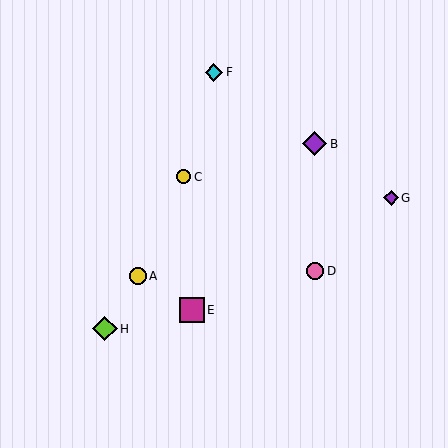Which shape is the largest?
The magenta square (labeled E) is the largest.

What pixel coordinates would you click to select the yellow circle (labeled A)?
Click at (138, 276) to select the yellow circle A.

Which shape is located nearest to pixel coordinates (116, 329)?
The lime diamond (labeled H) at (105, 329) is nearest to that location.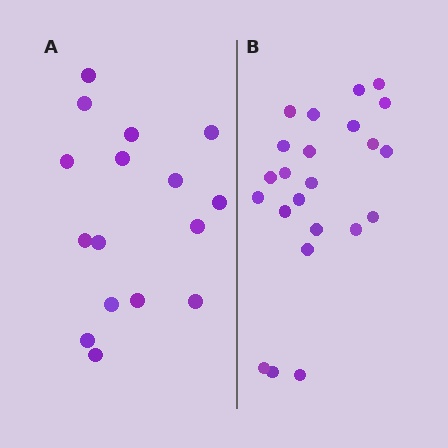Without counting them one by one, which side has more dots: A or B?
Region B (the right region) has more dots.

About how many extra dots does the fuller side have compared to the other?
Region B has roughly 8 or so more dots than region A.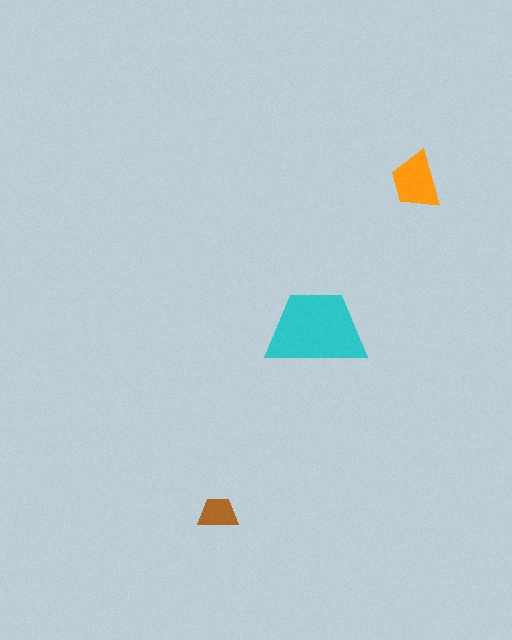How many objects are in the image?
There are 3 objects in the image.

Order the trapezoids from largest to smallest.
the cyan one, the orange one, the brown one.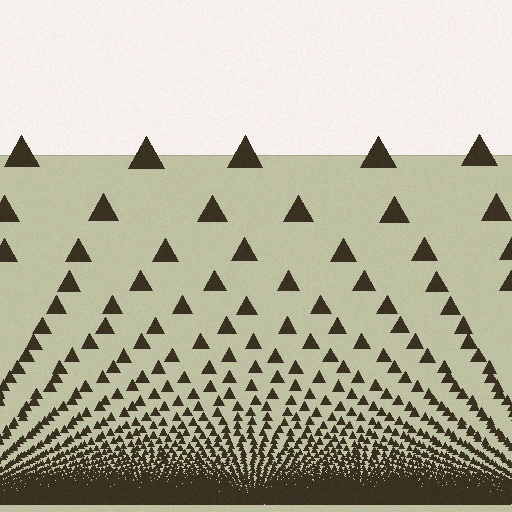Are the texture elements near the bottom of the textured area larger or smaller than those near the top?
Smaller. The gradient is inverted — elements near the bottom are smaller and denser.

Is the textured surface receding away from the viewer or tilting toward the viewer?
The surface appears to tilt toward the viewer. Texture elements get larger and sparser toward the top.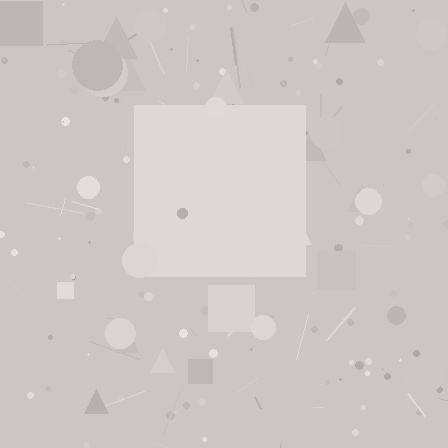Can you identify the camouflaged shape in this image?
The camouflaged shape is a square.